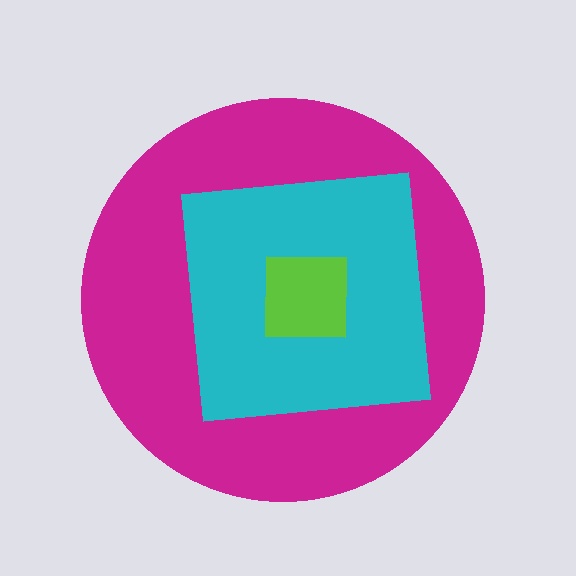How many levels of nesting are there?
3.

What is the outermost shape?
The magenta circle.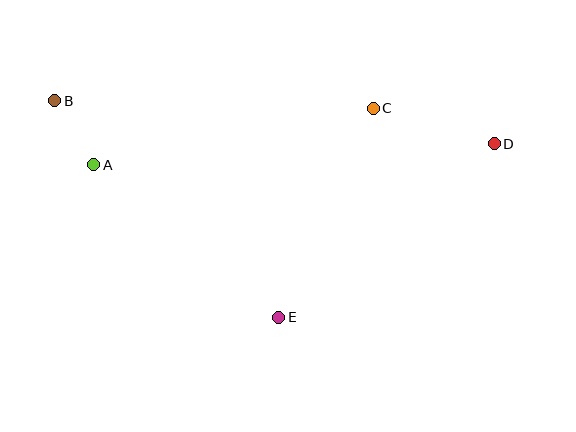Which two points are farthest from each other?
Points B and D are farthest from each other.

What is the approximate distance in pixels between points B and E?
The distance between B and E is approximately 311 pixels.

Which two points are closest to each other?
Points A and B are closest to each other.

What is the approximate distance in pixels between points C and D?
The distance between C and D is approximately 126 pixels.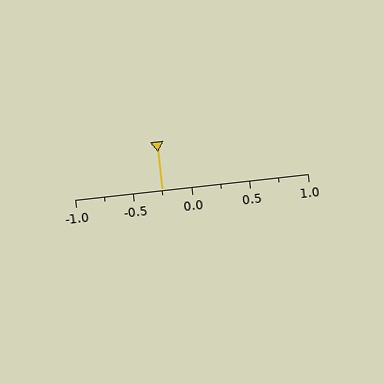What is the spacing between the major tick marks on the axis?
The major ticks are spaced 0.5 apart.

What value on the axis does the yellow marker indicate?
The marker indicates approximately -0.25.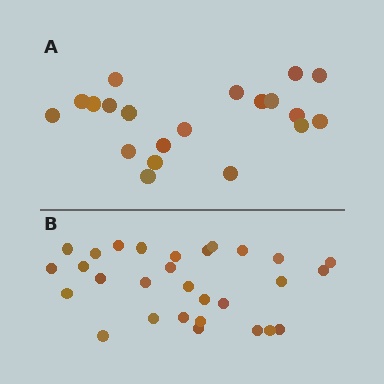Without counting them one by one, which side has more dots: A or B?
Region B (the bottom region) has more dots.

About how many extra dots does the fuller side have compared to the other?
Region B has roughly 8 or so more dots than region A.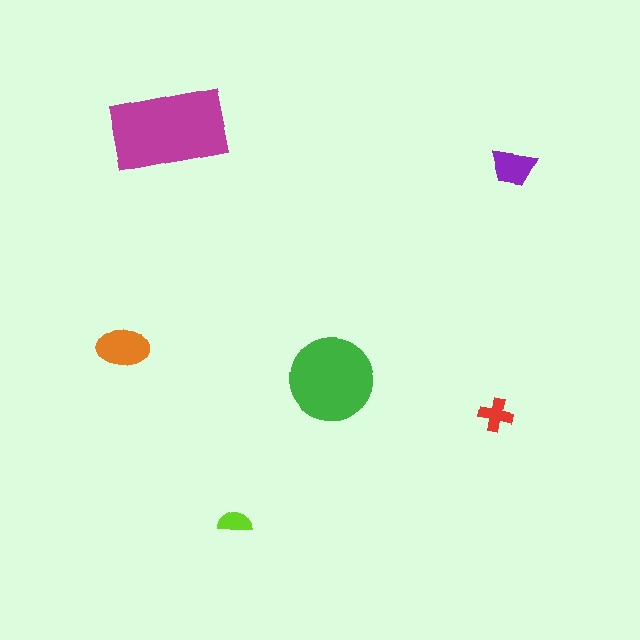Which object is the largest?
The magenta rectangle.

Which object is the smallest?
The lime semicircle.